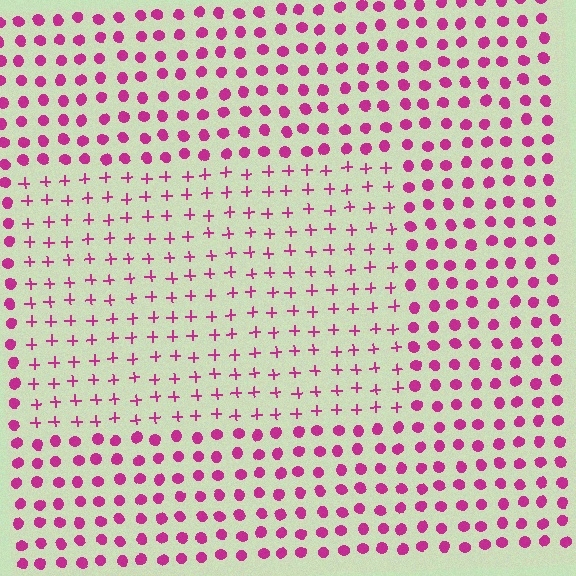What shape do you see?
I see a rectangle.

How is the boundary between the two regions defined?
The boundary is defined by a change in element shape: plus signs inside vs. circles outside. All elements share the same color and spacing.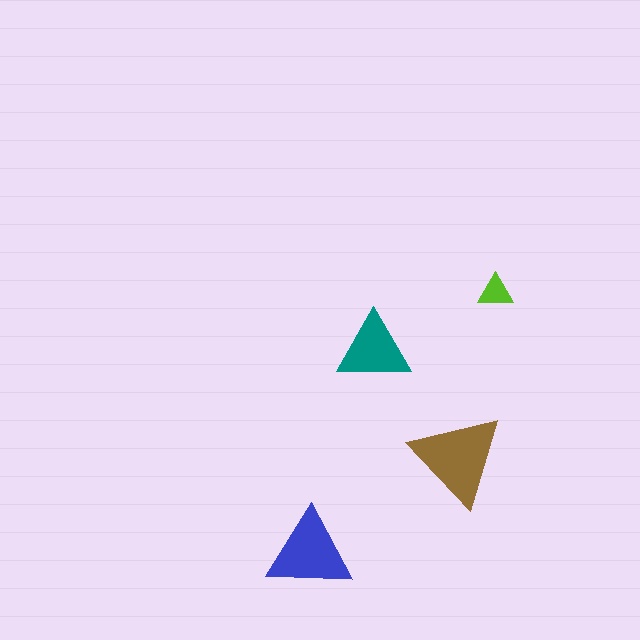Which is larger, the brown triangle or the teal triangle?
The brown one.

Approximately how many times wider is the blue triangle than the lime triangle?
About 2.5 times wider.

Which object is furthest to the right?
The lime triangle is rightmost.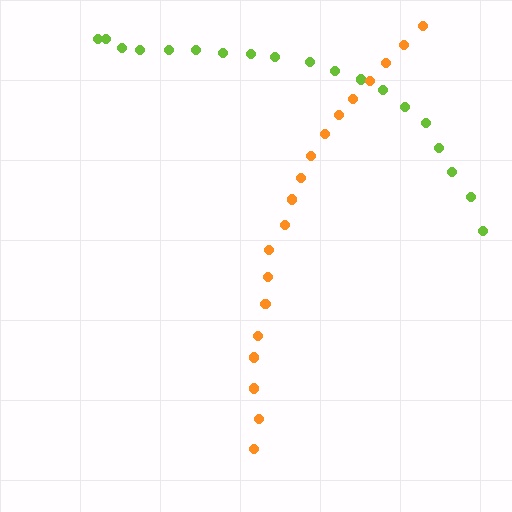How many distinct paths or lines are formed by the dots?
There are 2 distinct paths.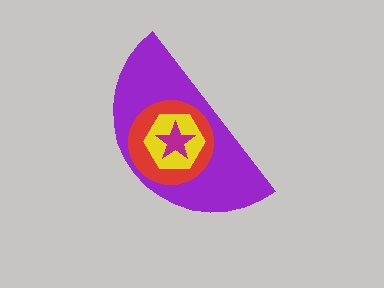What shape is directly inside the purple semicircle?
The red circle.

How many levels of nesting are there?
4.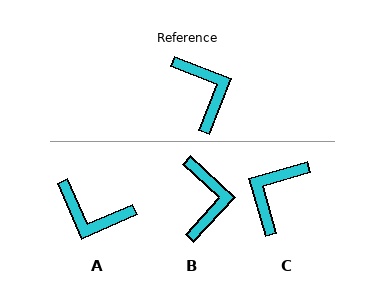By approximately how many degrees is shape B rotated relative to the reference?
Approximately 22 degrees clockwise.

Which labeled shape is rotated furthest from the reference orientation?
A, about 135 degrees away.